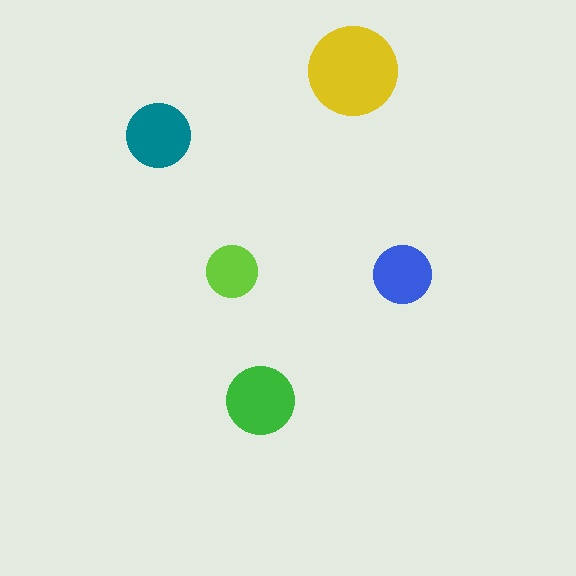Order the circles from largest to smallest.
the yellow one, the green one, the teal one, the blue one, the lime one.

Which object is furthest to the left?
The teal circle is leftmost.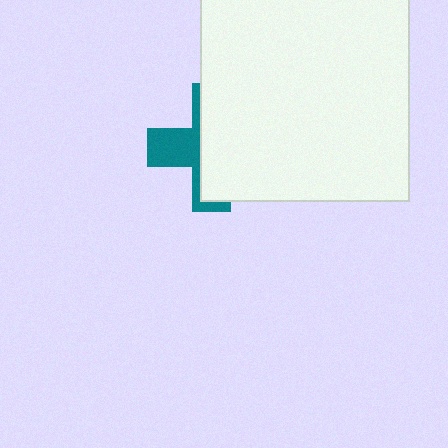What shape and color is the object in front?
The object in front is a white square.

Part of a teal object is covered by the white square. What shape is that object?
It is a cross.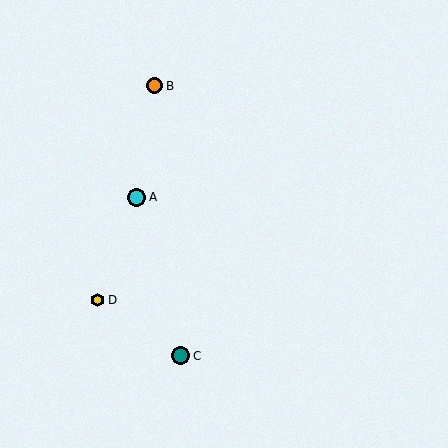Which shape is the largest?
The teal circle (labeled C) is the largest.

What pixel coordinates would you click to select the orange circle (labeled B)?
Click at (155, 86) to select the orange circle B.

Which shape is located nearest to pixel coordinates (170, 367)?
The teal circle (labeled C) at (181, 356) is nearest to that location.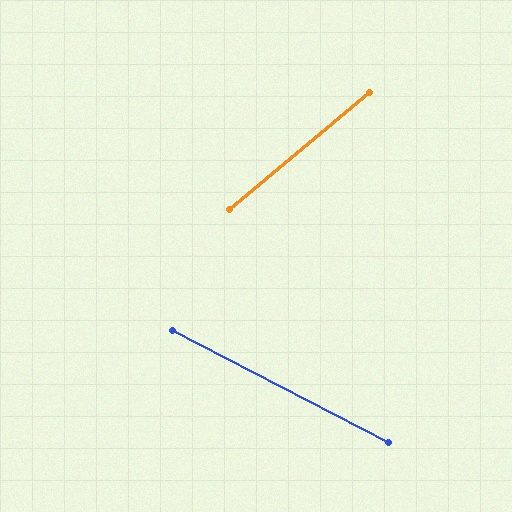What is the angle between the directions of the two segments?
Approximately 67 degrees.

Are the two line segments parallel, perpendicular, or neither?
Neither parallel nor perpendicular — they differ by about 67°.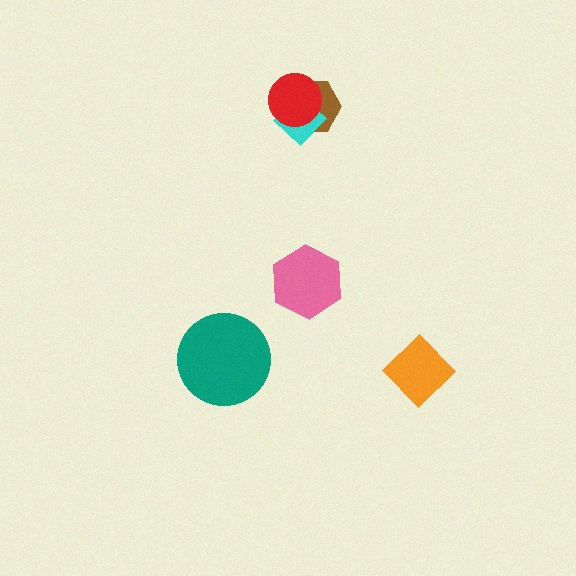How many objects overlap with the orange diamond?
0 objects overlap with the orange diamond.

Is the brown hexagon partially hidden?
Yes, it is partially covered by another shape.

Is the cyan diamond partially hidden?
Yes, it is partially covered by another shape.